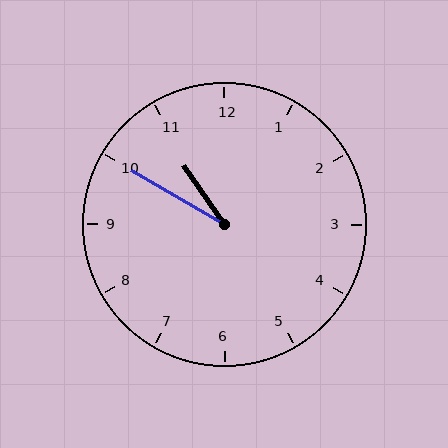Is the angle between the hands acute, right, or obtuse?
It is acute.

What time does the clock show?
10:50.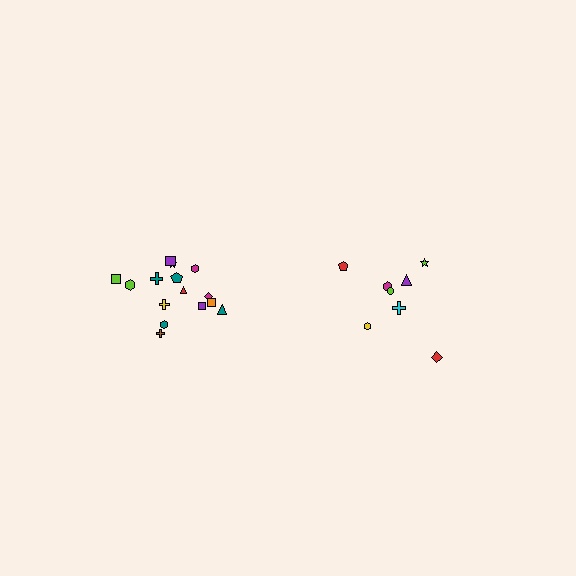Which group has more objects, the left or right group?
The left group.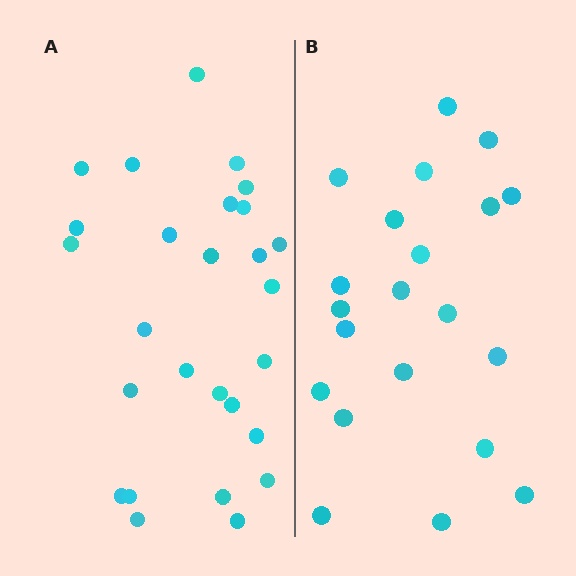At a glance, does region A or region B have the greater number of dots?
Region A (the left region) has more dots.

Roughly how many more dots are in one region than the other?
Region A has about 6 more dots than region B.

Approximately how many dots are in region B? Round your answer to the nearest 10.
About 20 dots. (The exact count is 21, which rounds to 20.)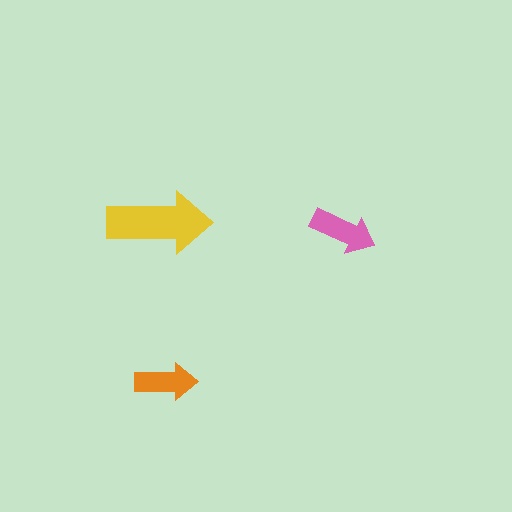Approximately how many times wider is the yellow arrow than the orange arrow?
About 1.5 times wider.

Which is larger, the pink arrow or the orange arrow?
The pink one.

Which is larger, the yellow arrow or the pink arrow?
The yellow one.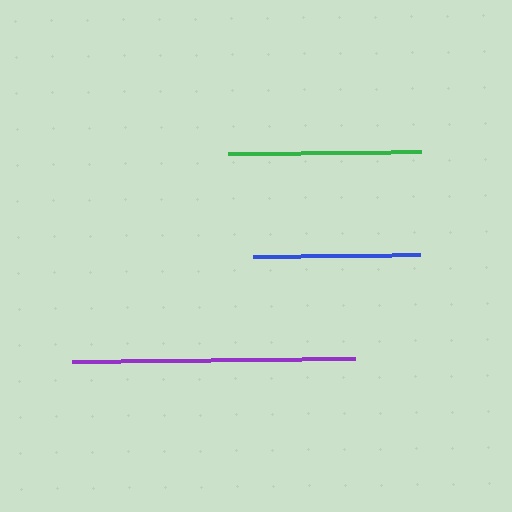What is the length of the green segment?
The green segment is approximately 193 pixels long.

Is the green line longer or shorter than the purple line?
The purple line is longer than the green line.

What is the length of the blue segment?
The blue segment is approximately 167 pixels long.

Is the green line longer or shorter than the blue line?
The green line is longer than the blue line.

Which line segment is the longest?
The purple line is the longest at approximately 283 pixels.